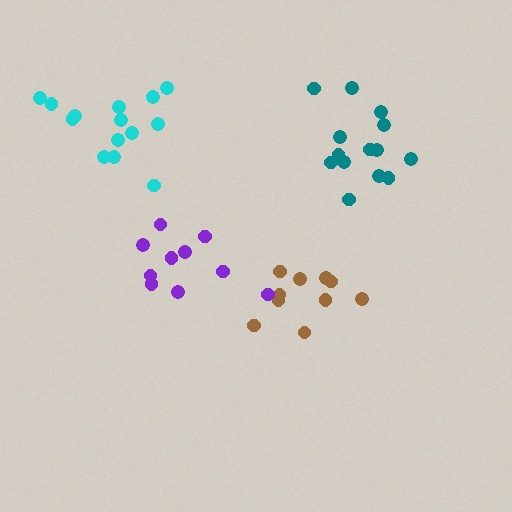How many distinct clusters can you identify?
There are 4 distinct clusters.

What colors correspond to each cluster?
The clusters are colored: brown, cyan, teal, purple.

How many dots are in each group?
Group 1: 10 dots, Group 2: 14 dots, Group 3: 15 dots, Group 4: 10 dots (49 total).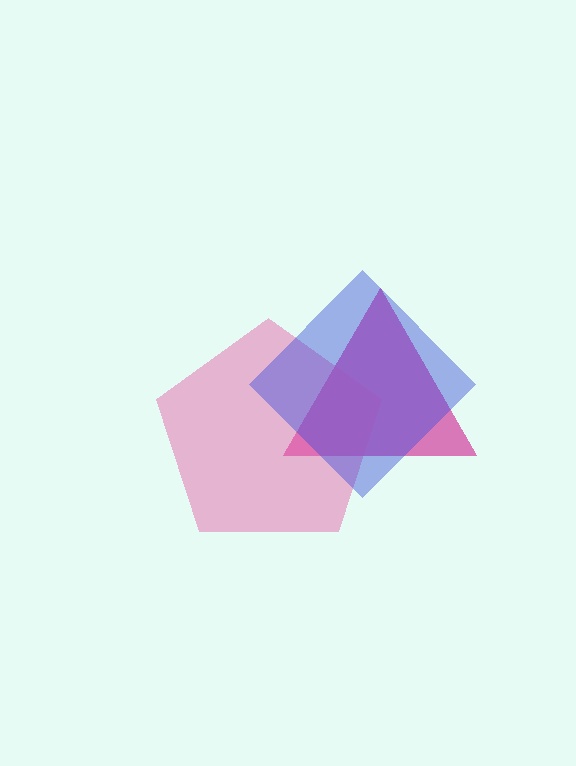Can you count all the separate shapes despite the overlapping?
Yes, there are 3 separate shapes.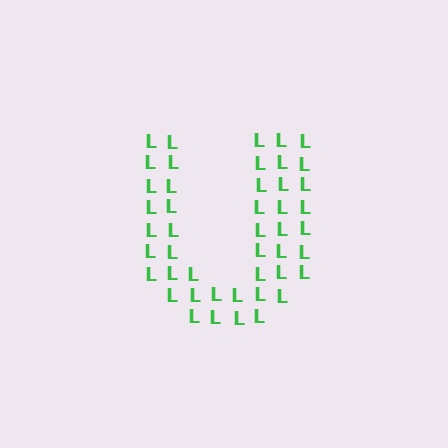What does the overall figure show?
The overall figure shows the letter U.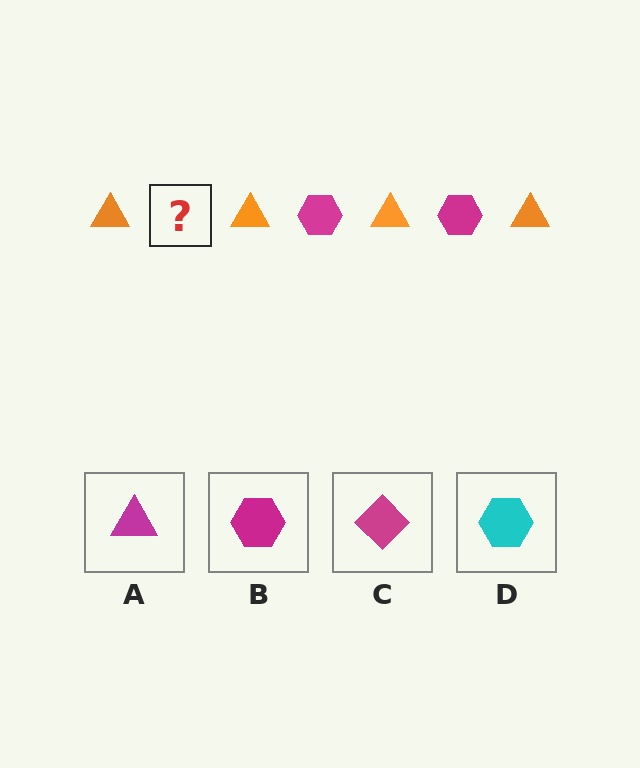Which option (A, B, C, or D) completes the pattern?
B.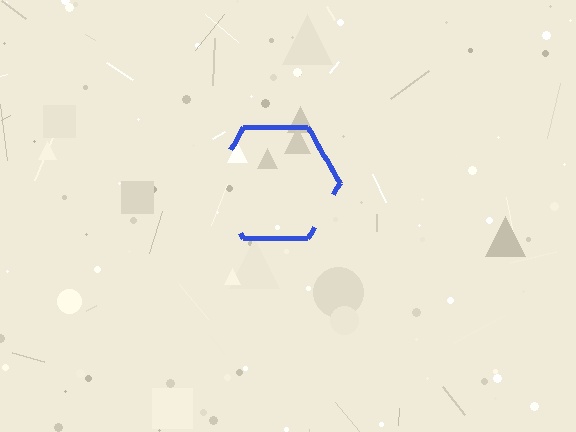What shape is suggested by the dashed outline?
The dashed outline suggests a hexagon.